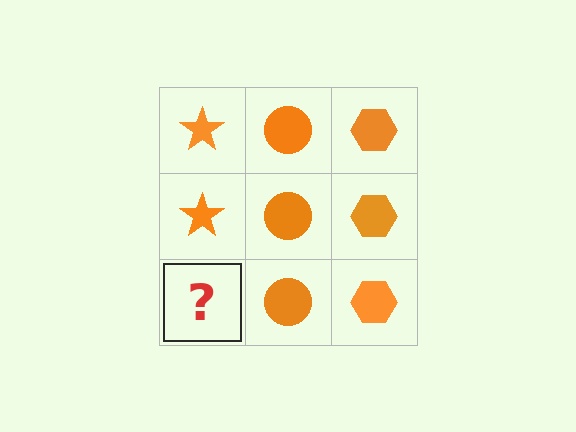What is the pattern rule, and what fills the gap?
The rule is that each column has a consistent shape. The gap should be filled with an orange star.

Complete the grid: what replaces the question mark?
The question mark should be replaced with an orange star.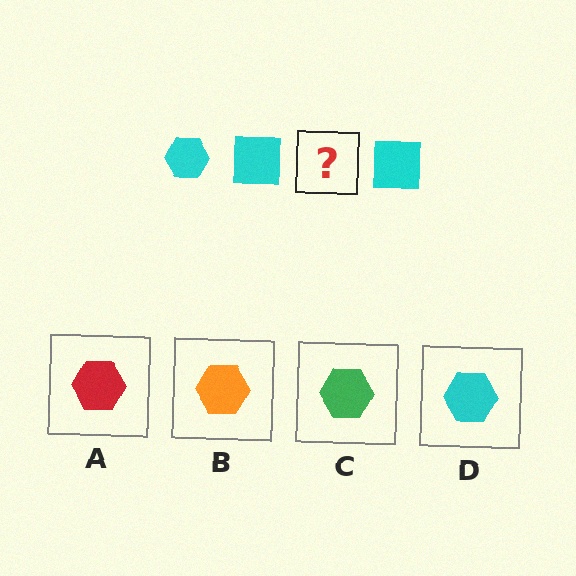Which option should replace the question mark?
Option D.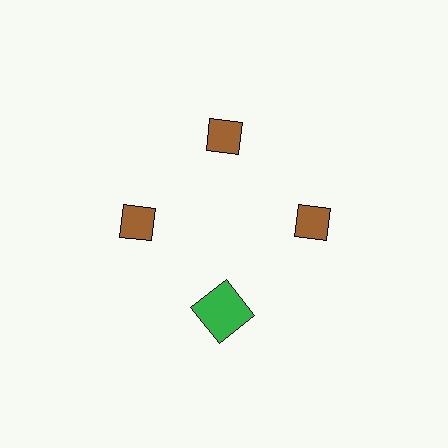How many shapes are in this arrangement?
There are 4 shapes arranged in a ring pattern.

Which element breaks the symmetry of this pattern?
The green square at roughly the 6 o'clock position breaks the symmetry. All other shapes are brown diamonds.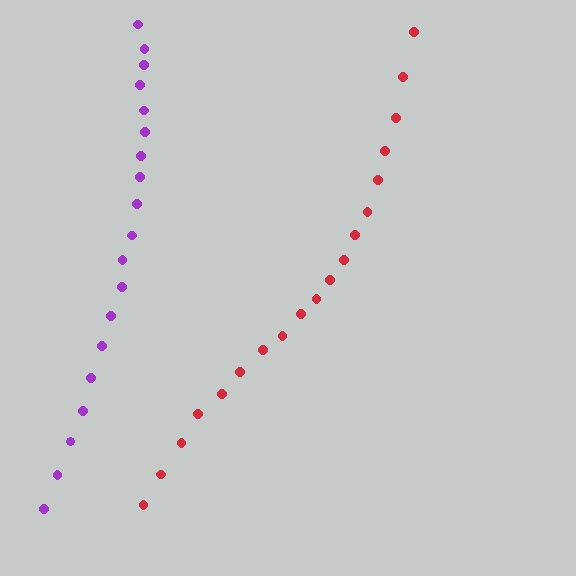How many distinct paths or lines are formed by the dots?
There are 2 distinct paths.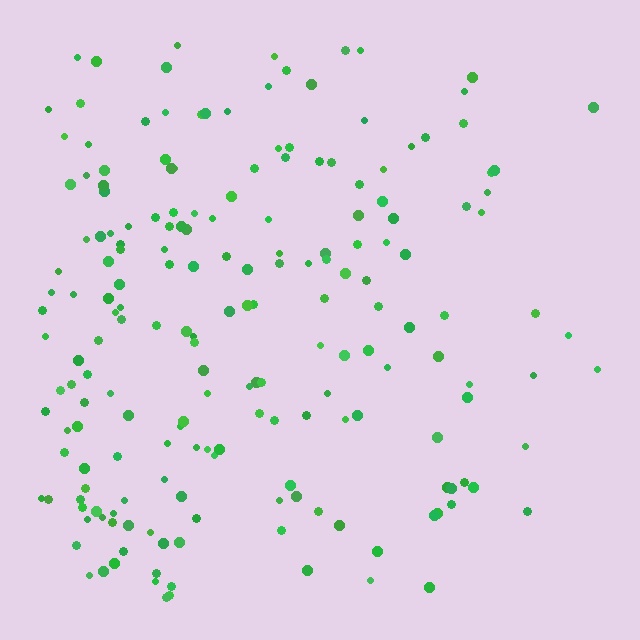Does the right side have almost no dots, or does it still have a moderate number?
Still a moderate number, just noticeably fewer than the left.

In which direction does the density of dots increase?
From right to left, with the left side densest.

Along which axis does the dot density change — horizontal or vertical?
Horizontal.